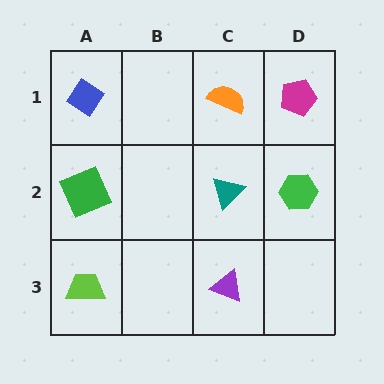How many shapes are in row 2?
3 shapes.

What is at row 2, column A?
A green square.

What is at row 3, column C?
A purple triangle.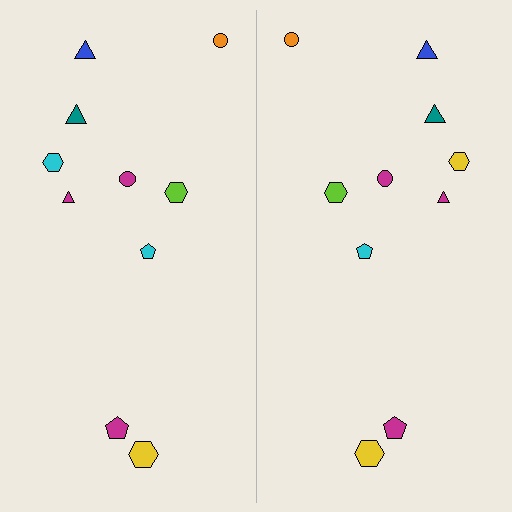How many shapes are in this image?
There are 20 shapes in this image.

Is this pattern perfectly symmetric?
No, the pattern is not perfectly symmetric. The yellow hexagon on the right side breaks the symmetry — its mirror counterpart is cyan.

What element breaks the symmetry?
The yellow hexagon on the right side breaks the symmetry — its mirror counterpart is cyan.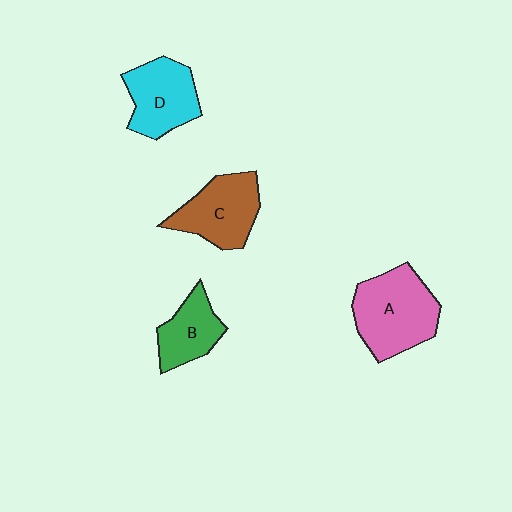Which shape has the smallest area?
Shape B (green).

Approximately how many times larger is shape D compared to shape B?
Approximately 1.3 times.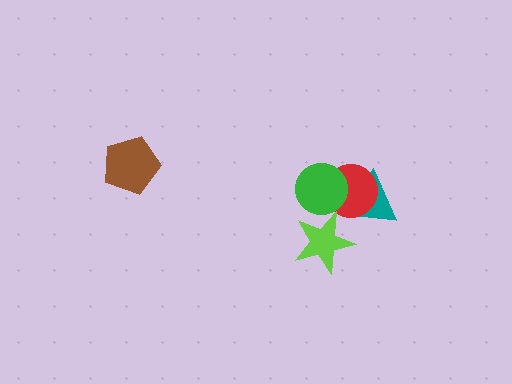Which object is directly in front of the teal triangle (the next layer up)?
The red circle is directly in front of the teal triangle.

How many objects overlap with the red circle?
2 objects overlap with the red circle.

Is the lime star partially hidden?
No, no other shape covers it.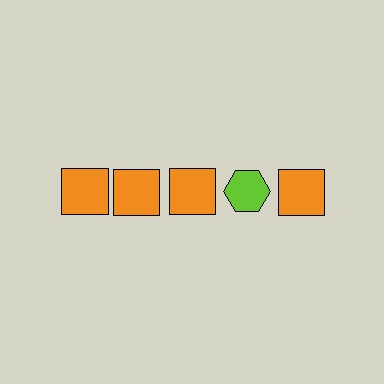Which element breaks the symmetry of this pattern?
The lime hexagon in the top row, second from right column breaks the symmetry. All other shapes are orange squares.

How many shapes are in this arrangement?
There are 5 shapes arranged in a grid pattern.